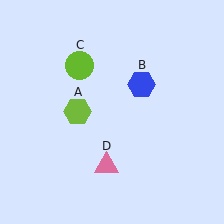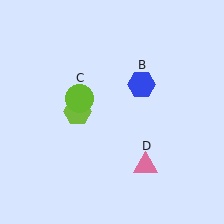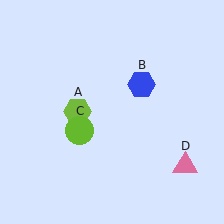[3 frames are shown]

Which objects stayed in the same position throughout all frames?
Lime hexagon (object A) and blue hexagon (object B) remained stationary.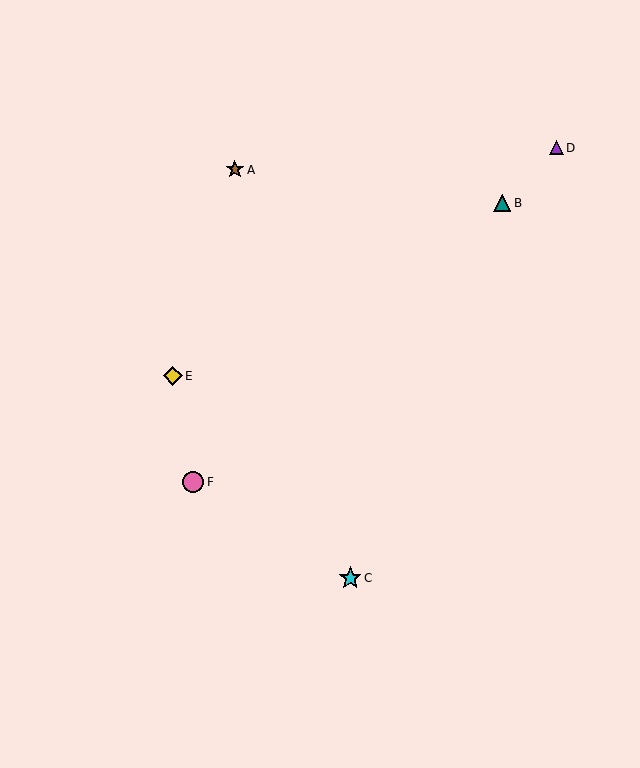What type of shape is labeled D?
Shape D is a purple triangle.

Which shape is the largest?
The cyan star (labeled C) is the largest.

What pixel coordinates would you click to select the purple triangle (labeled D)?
Click at (557, 148) to select the purple triangle D.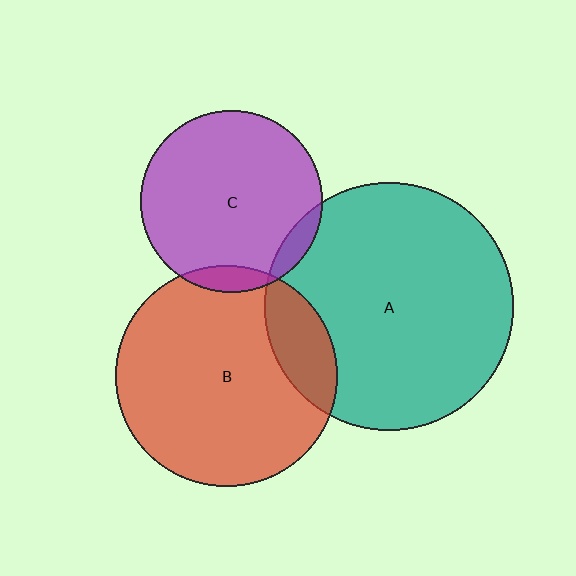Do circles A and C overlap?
Yes.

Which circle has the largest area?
Circle A (teal).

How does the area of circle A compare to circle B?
Approximately 1.3 times.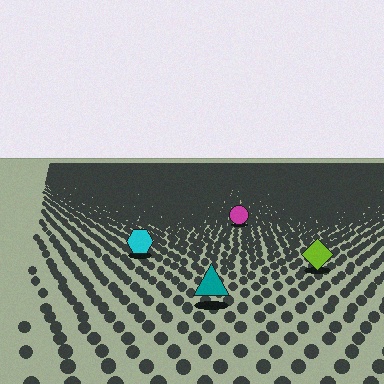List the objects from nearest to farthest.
From nearest to farthest: the teal triangle, the lime diamond, the cyan hexagon, the magenta circle.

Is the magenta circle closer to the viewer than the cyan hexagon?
No. The cyan hexagon is closer — you can tell from the texture gradient: the ground texture is coarser near it.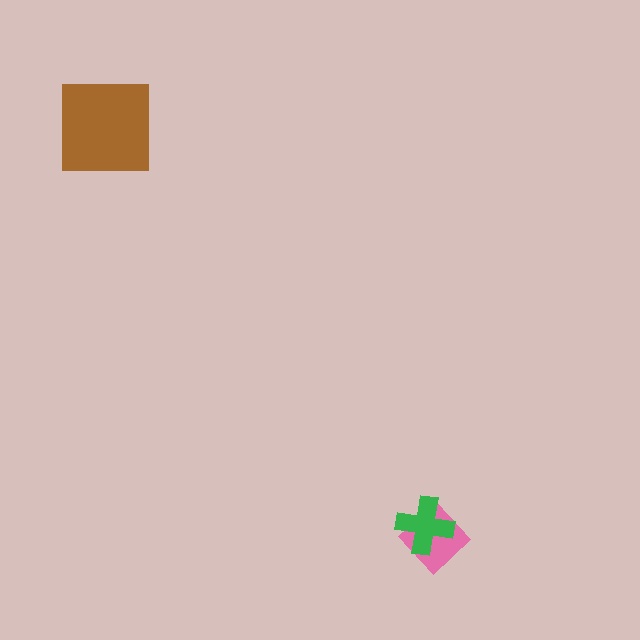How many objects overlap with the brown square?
0 objects overlap with the brown square.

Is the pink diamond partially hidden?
Yes, it is partially covered by another shape.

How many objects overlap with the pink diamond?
1 object overlaps with the pink diamond.